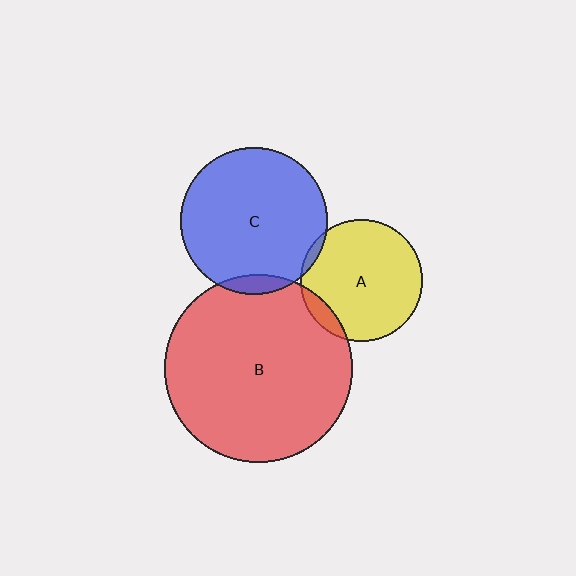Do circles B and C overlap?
Yes.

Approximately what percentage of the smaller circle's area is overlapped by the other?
Approximately 5%.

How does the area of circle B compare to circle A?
Approximately 2.4 times.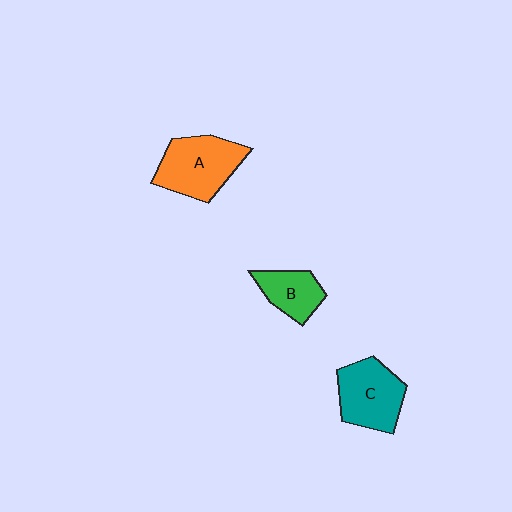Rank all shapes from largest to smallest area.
From largest to smallest: A (orange), C (teal), B (green).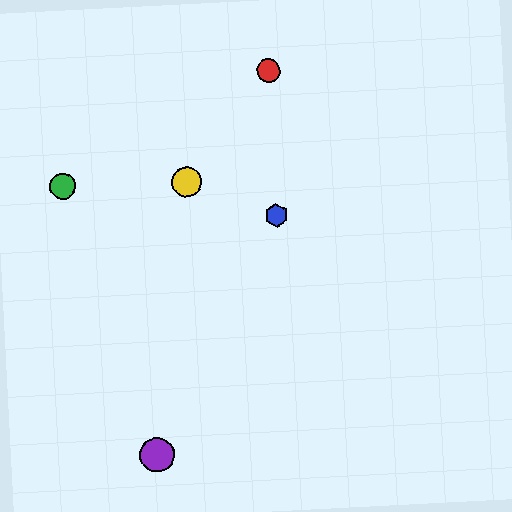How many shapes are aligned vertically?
2 shapes (the red circle, the blue hexagon) are aligned vertically.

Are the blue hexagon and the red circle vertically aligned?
Yes, both are at x≈276.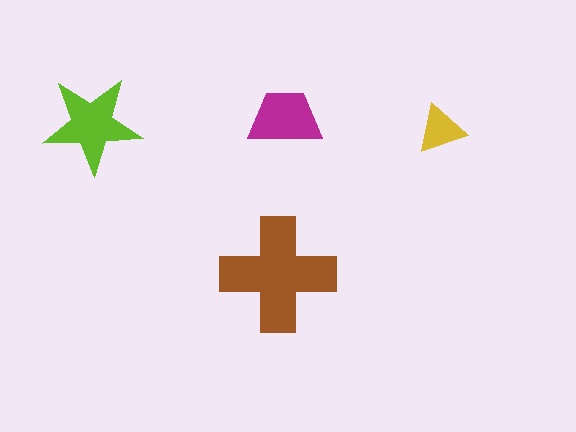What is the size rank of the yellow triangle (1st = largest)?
4th.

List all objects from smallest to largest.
The yellow triangle, the magenta trapezoid, the lime star, the brown cross.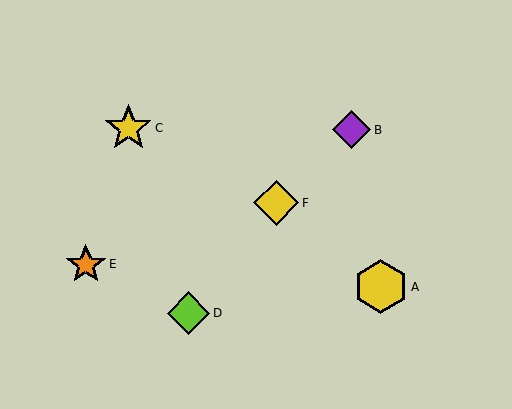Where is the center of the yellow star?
The center of the yellow star is at (128, 128).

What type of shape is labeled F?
Shape F is a yellow diamond.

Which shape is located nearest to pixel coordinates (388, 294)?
The yellow hexagon (labeled A) at (381, 287) is nearest to that location.